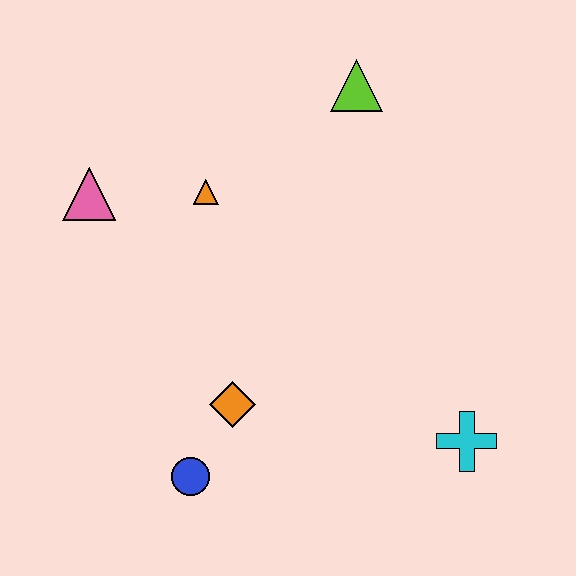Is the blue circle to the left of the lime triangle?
Yes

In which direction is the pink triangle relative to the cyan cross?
The pink triangle is to the left of the cyan cross.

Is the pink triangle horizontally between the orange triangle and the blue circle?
No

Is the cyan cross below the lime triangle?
Yes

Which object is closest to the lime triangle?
The orange triangle is closest to the lime triangle.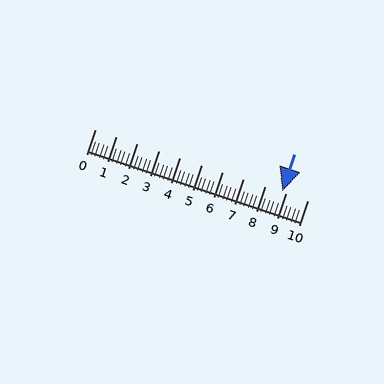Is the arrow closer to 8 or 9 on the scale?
The arrow is closer to 9.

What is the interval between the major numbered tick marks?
The major tick marks are spaced 1 units apart.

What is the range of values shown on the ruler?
The ruler shows values from 0 to 10.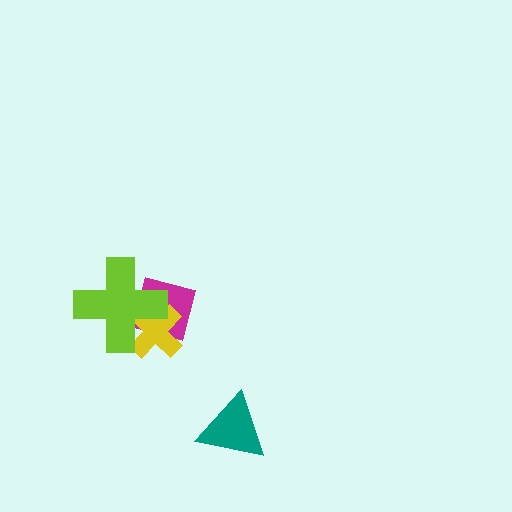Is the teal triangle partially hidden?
No, no other shape covers it.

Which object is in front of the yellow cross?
The lime cross is in front of the yellow cross.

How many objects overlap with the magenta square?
2 objects overlap with the magenta square.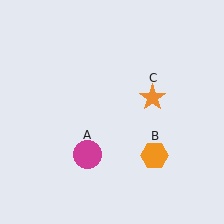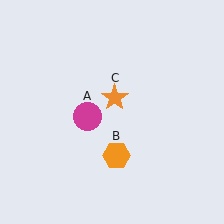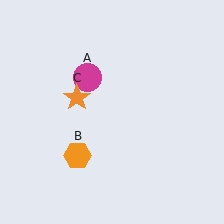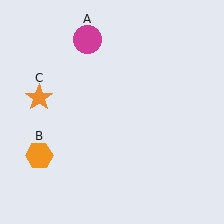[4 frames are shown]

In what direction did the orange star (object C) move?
The orange star (object C) moved left.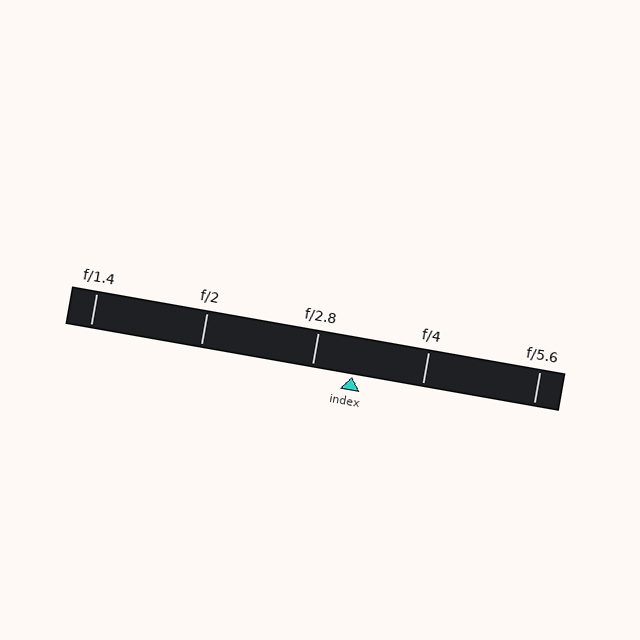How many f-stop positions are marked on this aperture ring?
There are 5 f-stop positions marked.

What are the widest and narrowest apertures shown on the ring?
The widest aperture shown is f/1.4 and the narrowest is f/5.6.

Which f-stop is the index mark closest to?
The index mark is closest to f/2.8.